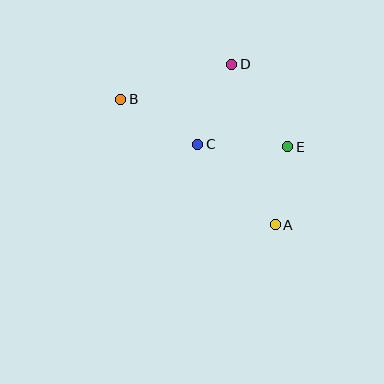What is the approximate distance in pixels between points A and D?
The distance between A and D is approximately 167 pixels.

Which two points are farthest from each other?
Points A and B are farthest from each other.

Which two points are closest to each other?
Points A and E are closest to each other.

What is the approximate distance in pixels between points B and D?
The distance between B and D is approximately 116 pixels.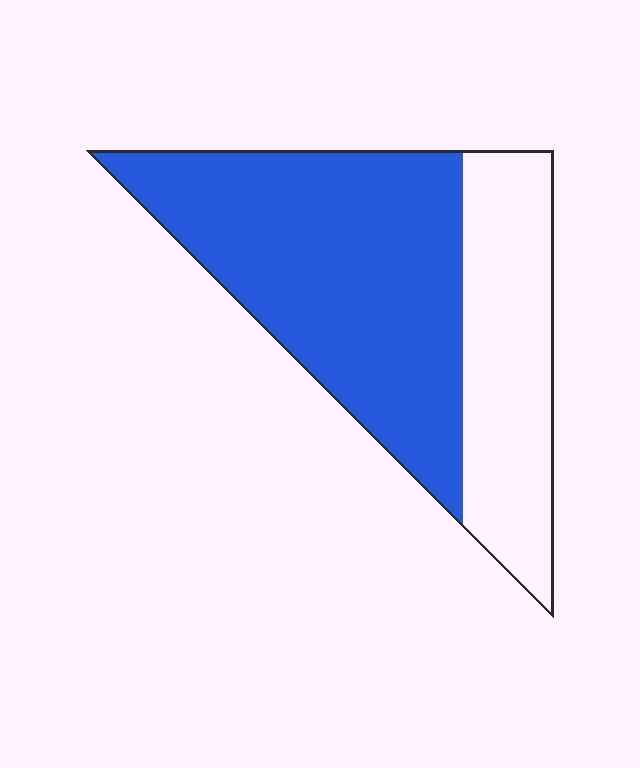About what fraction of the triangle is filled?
About two thirds (2/3).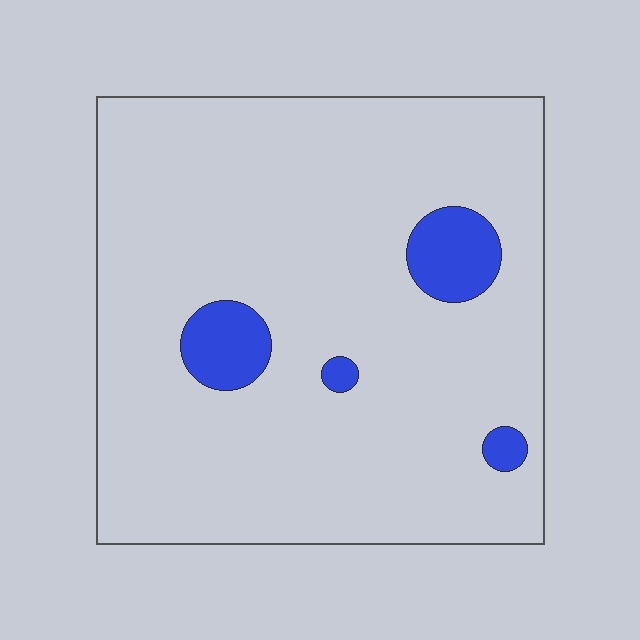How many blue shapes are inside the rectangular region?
4.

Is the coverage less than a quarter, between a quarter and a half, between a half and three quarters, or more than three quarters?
Less than a quarter.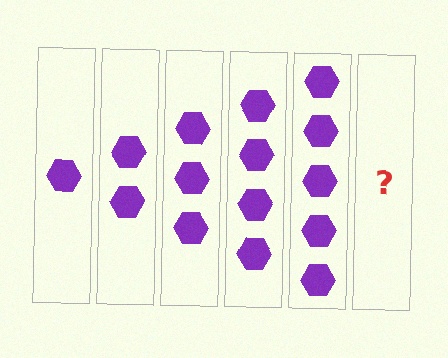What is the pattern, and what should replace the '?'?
The pattern is that each step adds one more hexagon. The '?' should be 6 hexagons.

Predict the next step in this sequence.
The next step is 6 hexagons.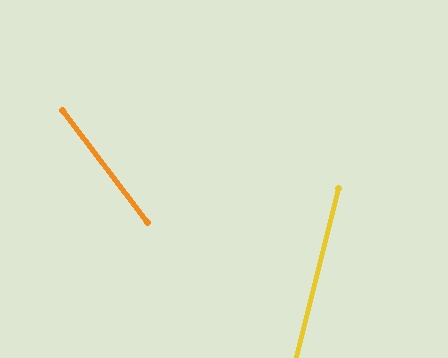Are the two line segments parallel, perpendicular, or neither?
Neither parallel nor perpendicular — they differ by about 51°.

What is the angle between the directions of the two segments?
Approximately 51 degrees.